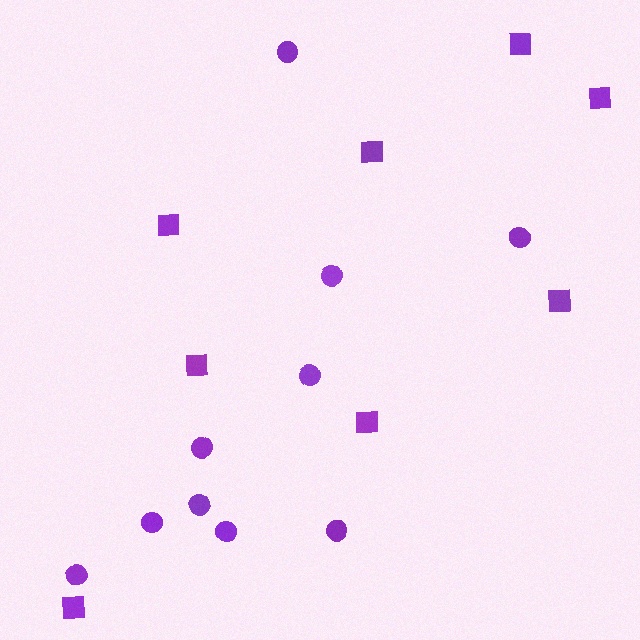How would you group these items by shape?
There are 2 groups: one group of squares (8) and one group of circles (10).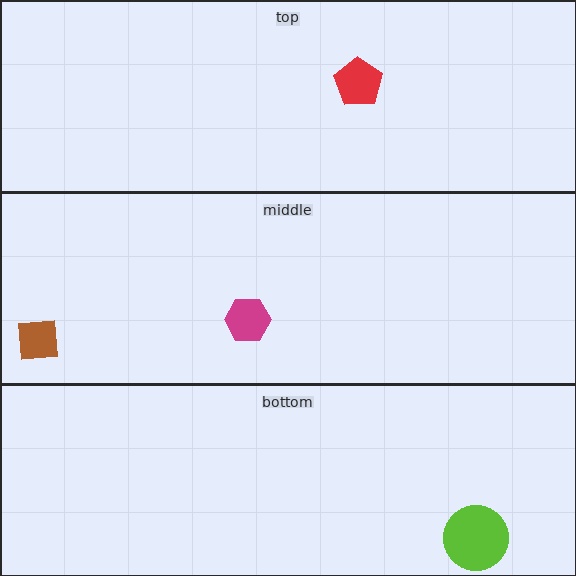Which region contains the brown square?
The middle region.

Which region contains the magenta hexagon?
The middle region.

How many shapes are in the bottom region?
1.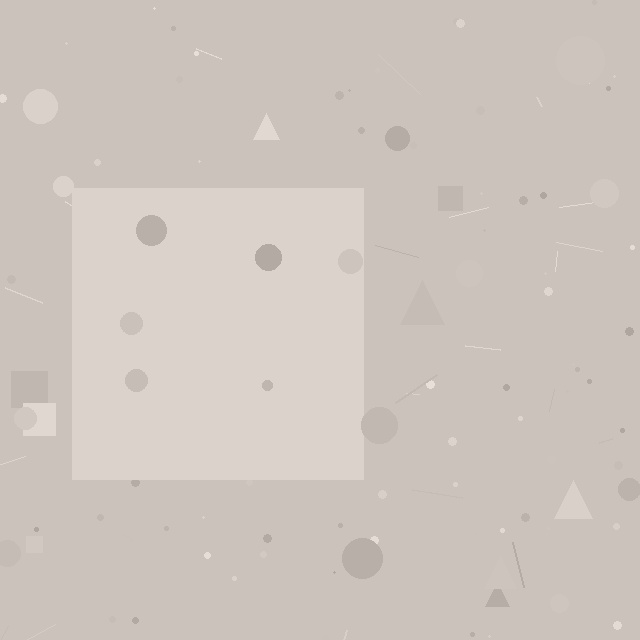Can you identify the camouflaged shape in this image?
The camouflaged shape is a square.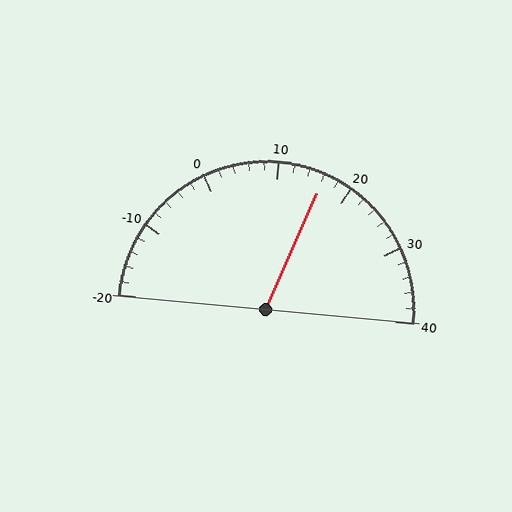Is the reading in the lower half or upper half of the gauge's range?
The reading is in the upper half of the range (-20 to 40).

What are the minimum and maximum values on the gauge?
The gauge ranges from -20 to 40.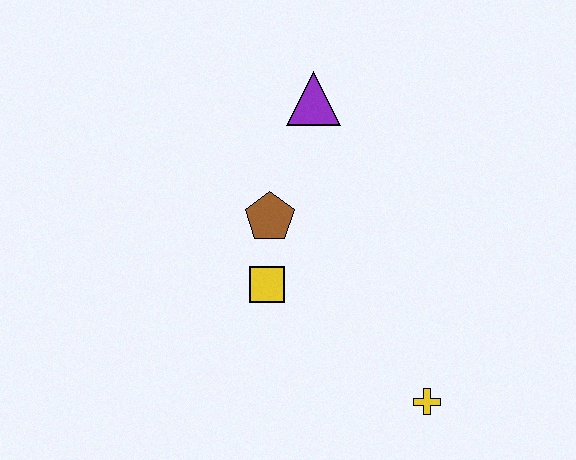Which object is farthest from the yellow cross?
The purple triangle is farthest from the yellow cross.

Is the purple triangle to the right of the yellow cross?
No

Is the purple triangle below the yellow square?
No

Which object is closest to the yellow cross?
The yellow square is closest to the yellow cross.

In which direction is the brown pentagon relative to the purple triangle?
The brown pentagon is below the purple triangle.